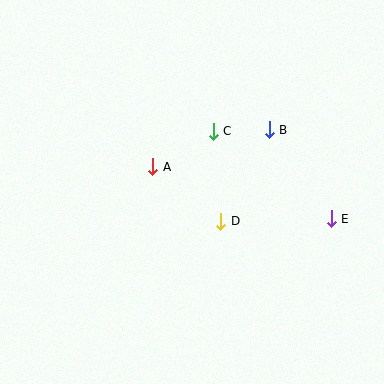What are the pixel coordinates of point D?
Point D is at (221, 222).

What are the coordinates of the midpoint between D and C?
The midpoint between D and C is at (217, 176).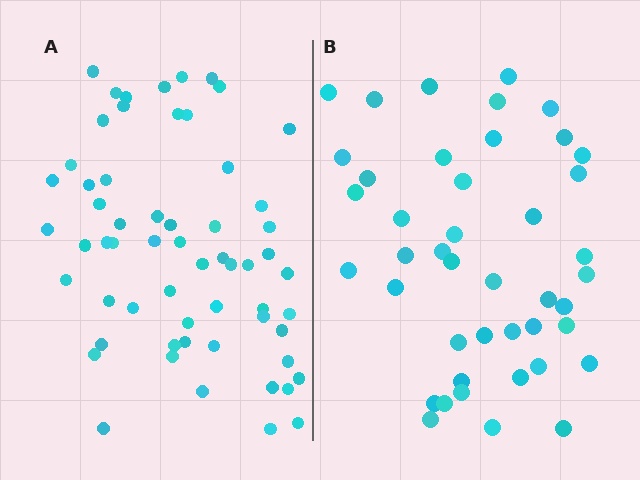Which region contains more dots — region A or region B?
Region A (the left region) has more dots.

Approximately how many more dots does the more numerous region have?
Region A has approximately 15 more dots than region B.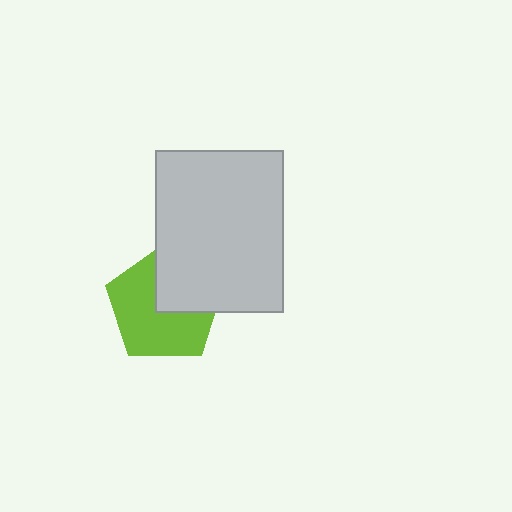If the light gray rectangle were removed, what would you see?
You would see the complete lime pentagon.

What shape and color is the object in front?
The object in front is a light gray rectangle.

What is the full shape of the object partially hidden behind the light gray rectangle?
The partially hidden object is a lime pentagon.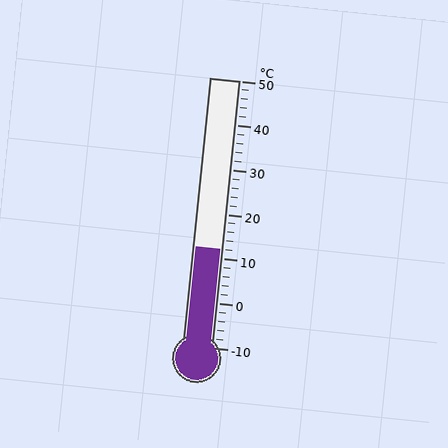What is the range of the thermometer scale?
The thermometer scale ranges from -10°C to 50°C.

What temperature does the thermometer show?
The thermometer shows approximately 12°C.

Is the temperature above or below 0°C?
The temperature is above 0°C.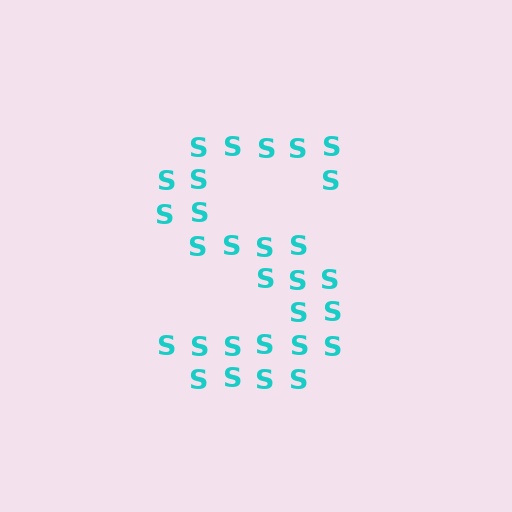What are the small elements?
The small elements are letter S's.